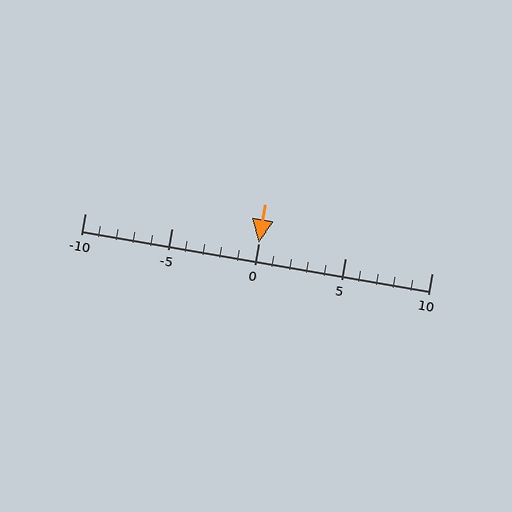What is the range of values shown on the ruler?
The ruler shows values from -10 to 10.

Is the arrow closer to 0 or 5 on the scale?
The arrow is closer to 0.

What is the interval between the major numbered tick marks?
The major tick marks are spaced 5 units apart.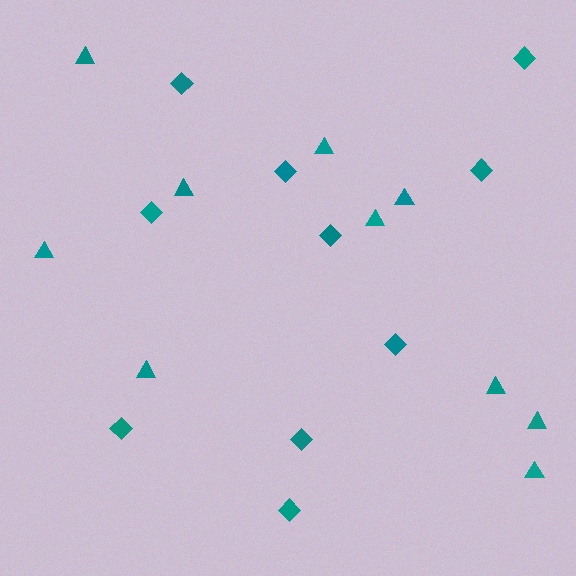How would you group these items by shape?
There are 2 groups: one group of diamonds (10) and one group of triangles (10).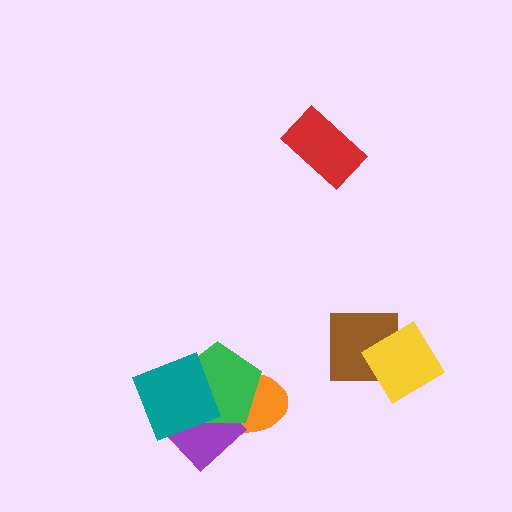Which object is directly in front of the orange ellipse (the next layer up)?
The purple diamond is directly in front of the orange ellipse.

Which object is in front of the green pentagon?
The teal diamond is in front of the green pentagon.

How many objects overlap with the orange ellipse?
3 objects overlap with the orange ellipse.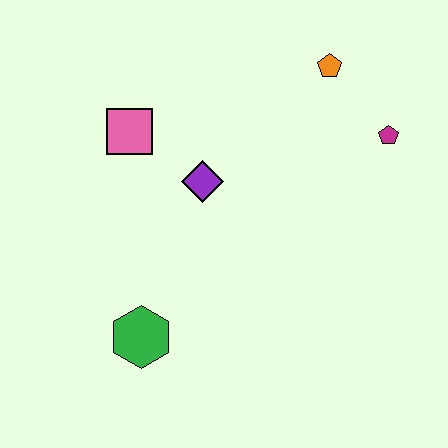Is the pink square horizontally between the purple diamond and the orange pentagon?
No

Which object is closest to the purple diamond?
The pink square is closest to the purple diamond.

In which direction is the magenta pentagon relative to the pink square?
The magenta pentagon is to the right of the pink square.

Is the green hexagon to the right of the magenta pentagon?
No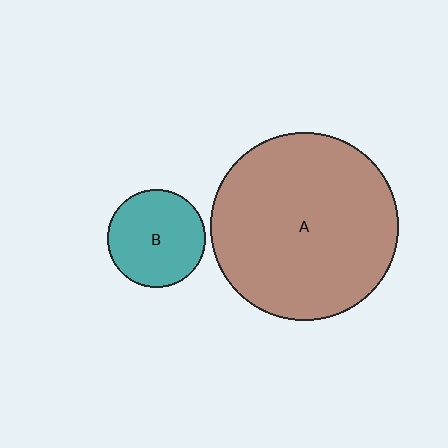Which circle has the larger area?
Circle A (brown).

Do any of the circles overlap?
No, none of the circles overlap.